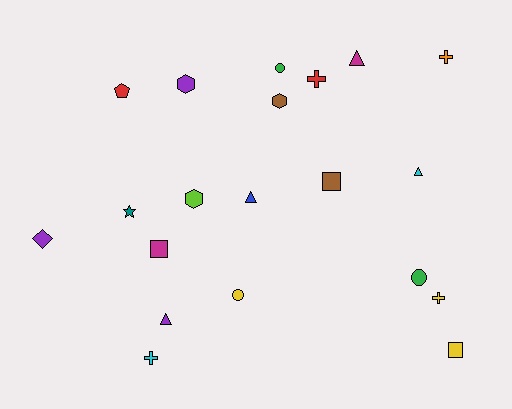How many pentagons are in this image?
There is 1 pentagon.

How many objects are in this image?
There are 20 objects.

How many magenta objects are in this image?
There are 2 magenta objects.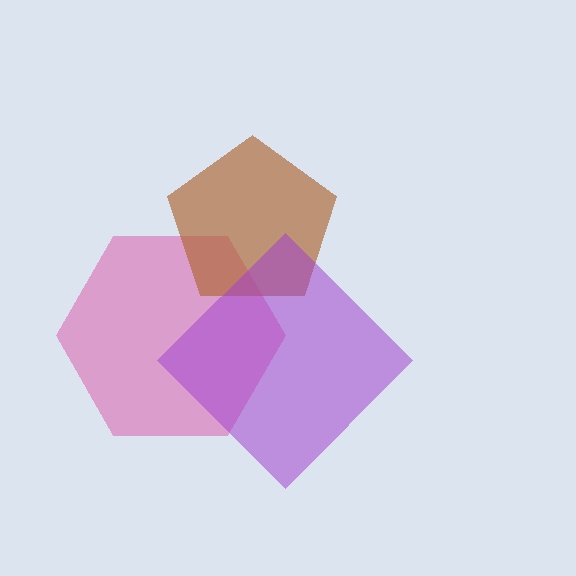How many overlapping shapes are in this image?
There are 3 overlapping shapes in the image.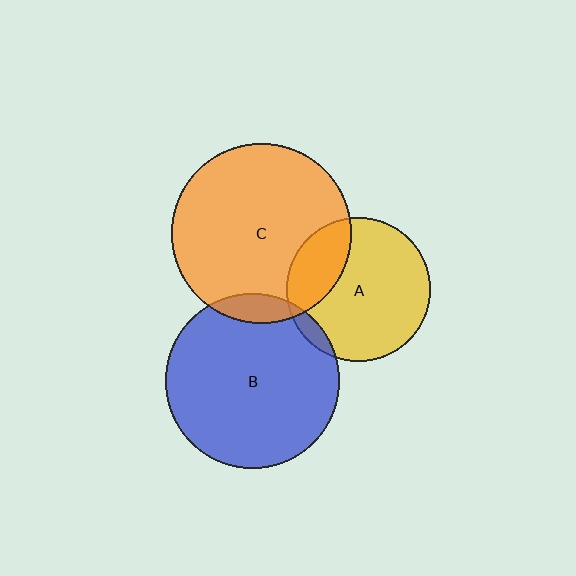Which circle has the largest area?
Circle C (orange).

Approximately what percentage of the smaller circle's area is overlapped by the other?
Approximately 10%.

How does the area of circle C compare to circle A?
Approximately 1.5 times.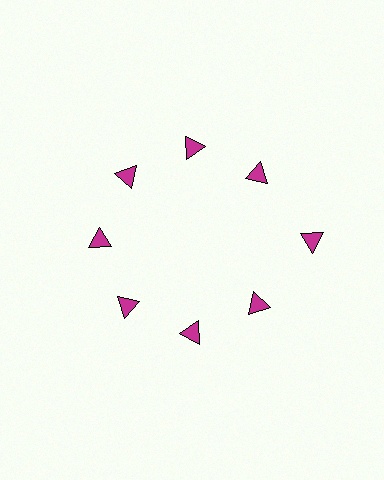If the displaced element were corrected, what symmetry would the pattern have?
It would have 8-fold rotational symmetry — the pattern would map onto itself every 45 degrees.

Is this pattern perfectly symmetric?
No. The 8 magenta triangles are arranged in a ring, but one element near the 3 o'clock position is pushed outward from the center, breaking the 8-fold rotational symmetry.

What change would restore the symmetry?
The symmetry would be restored by moving it inward, back onto the ring so that all 8 triangles sit at equal angles and equal distance from the center.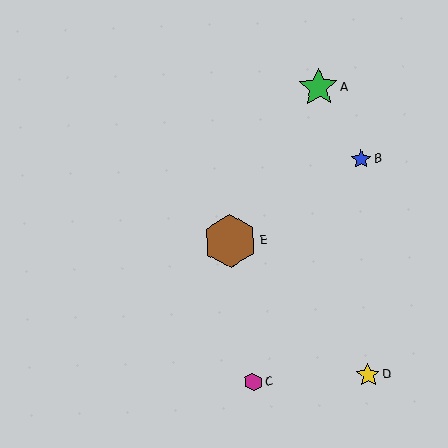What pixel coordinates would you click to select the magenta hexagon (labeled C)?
Click at (253, 382) to select the magenta hexagon C.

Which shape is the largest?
The brown hexagon (labeled E) is the largest.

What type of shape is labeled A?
Shape A is a green star.